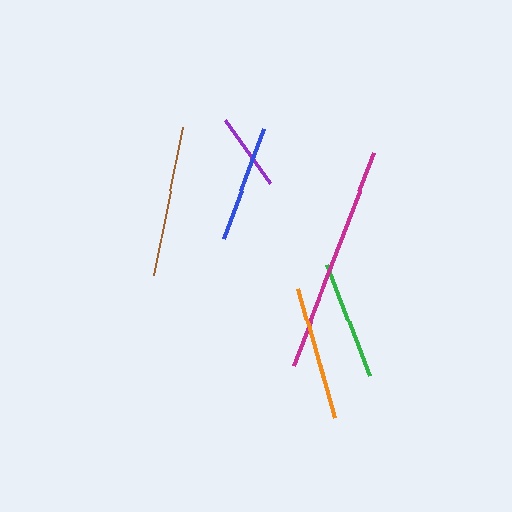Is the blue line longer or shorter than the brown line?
The brown line is longer than the blue line.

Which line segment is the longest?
The magenta line is the longest at approximately 227 pixels.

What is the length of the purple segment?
The purple segment is approximately 77 pixels long.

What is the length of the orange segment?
The orange segment is approximately 135 pixels long.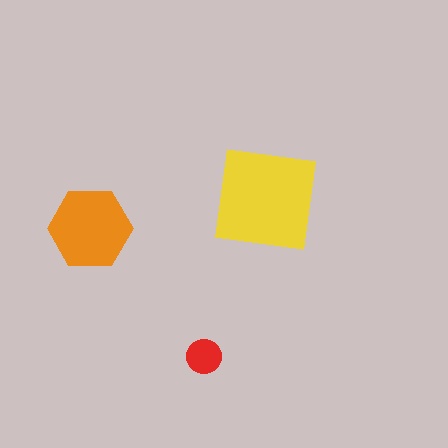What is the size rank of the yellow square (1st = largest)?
1st.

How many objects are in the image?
There are 3 objects in the image.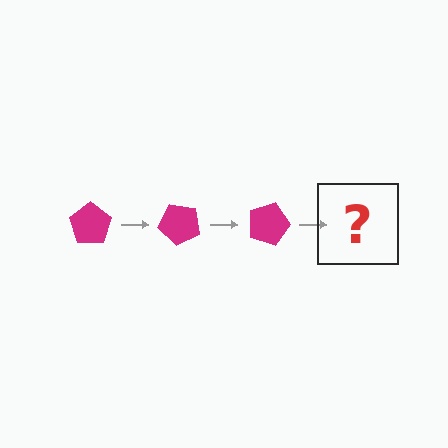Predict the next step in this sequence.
The next step is a magenta pentagon rotated 135 degrees.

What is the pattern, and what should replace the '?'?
The pattern is that the pentagon rotates 45 degrees each step. The '?' should be a magenta pentagon rotated 135 degrees.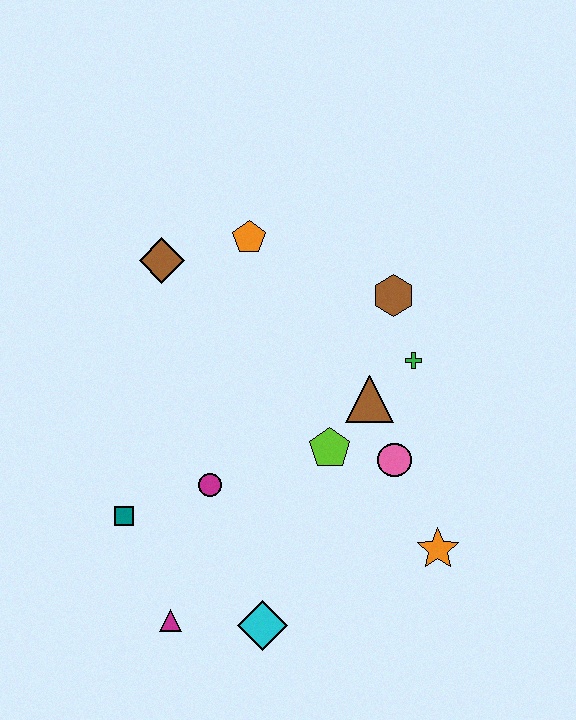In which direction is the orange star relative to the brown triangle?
The orange star is below the brown triangle.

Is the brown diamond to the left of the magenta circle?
Yes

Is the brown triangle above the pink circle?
Yes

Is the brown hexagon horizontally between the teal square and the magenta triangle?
No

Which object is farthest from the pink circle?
The brown diamond is farthest from the pink circle.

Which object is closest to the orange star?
The pink circle is closest to the orange star.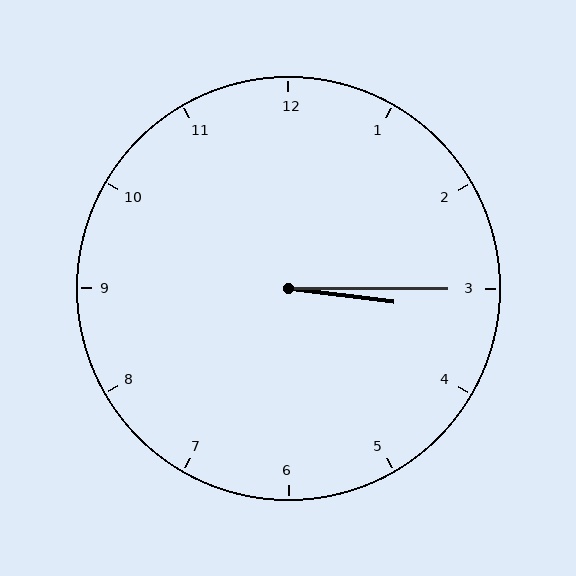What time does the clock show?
3:15.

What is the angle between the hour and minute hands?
Approximately 8 degrees.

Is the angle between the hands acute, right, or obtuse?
It is acute.